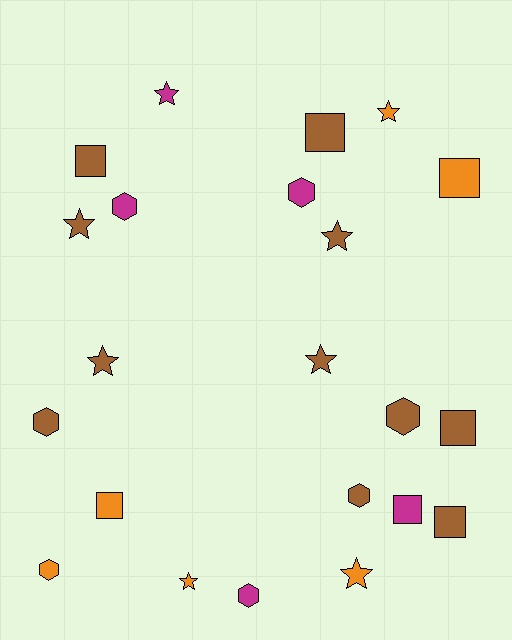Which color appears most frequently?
Brown, with 11 objects.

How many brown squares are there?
There are 4 brown squares.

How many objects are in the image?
There are 22 objects.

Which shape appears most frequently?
Star, with 8 objects.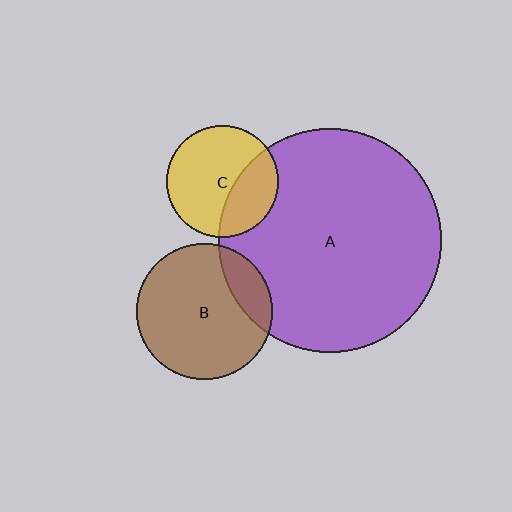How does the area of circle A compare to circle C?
Approximately 4.0 times.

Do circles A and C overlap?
Yes.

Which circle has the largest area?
Circle A (purple).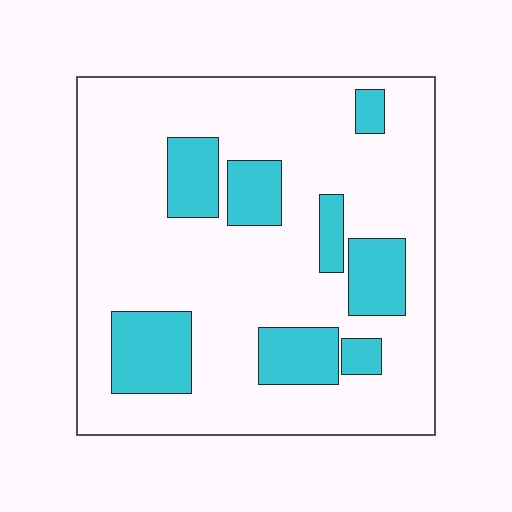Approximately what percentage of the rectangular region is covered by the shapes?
Approximately 20%.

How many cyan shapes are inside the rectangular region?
8.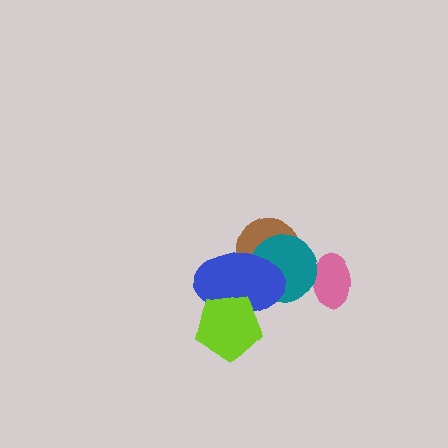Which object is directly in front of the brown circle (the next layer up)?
The teal circle is directly in front of the brown circle.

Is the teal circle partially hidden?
Yes, it is partially covered by another shape.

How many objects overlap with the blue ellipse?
3 objects overlap with the blue ellipse.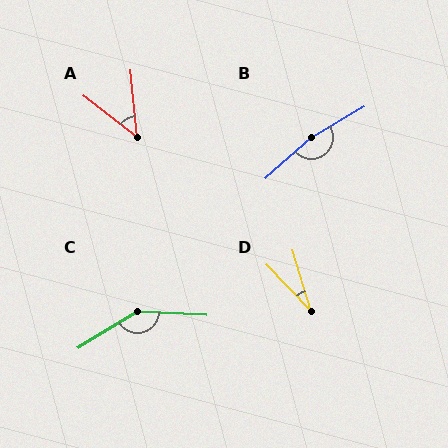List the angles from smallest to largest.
D (26°), A (47°), C (146°), B (169°).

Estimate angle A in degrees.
Approximately 47 degrees.